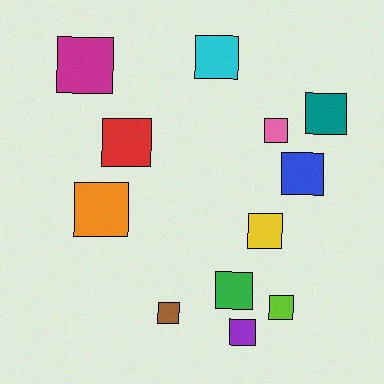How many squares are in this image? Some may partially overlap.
There are 12 squares.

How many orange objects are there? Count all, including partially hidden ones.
There is 1 orange object.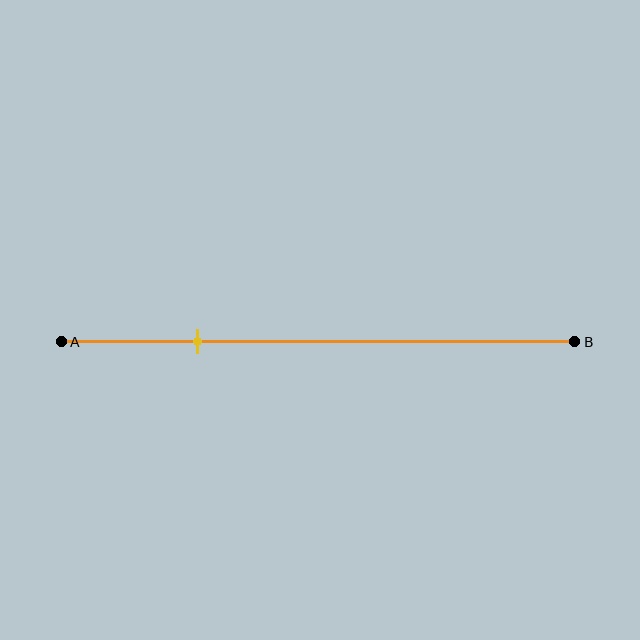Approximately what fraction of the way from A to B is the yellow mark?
The yellow mark is approximately 25% of the way from A to B.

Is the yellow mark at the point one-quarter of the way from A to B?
Yes, the mark is approximately at the one-quarter point.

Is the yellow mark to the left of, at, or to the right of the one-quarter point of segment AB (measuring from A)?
The yellow mark is approximately at the one-quarter point of segment AB.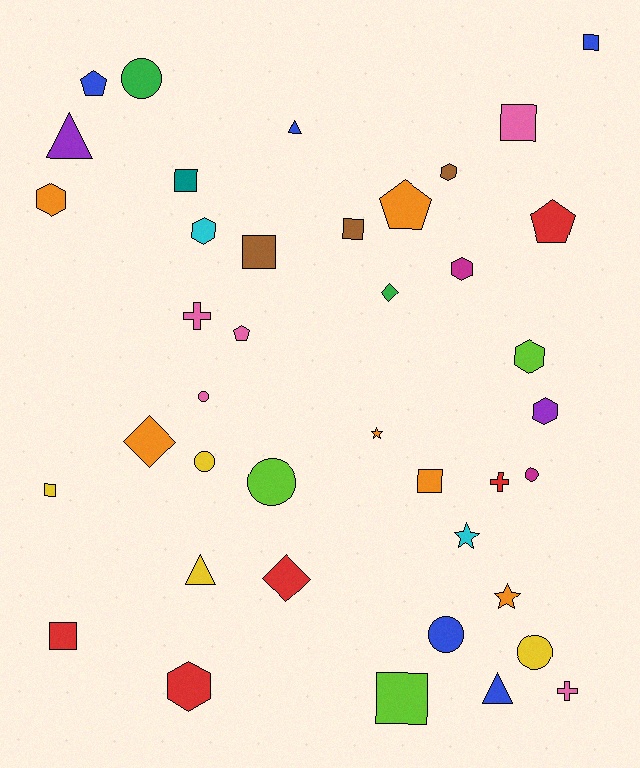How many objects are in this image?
There are 40 objects.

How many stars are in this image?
There are 3 stars.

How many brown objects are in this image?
There are 3 brown objects.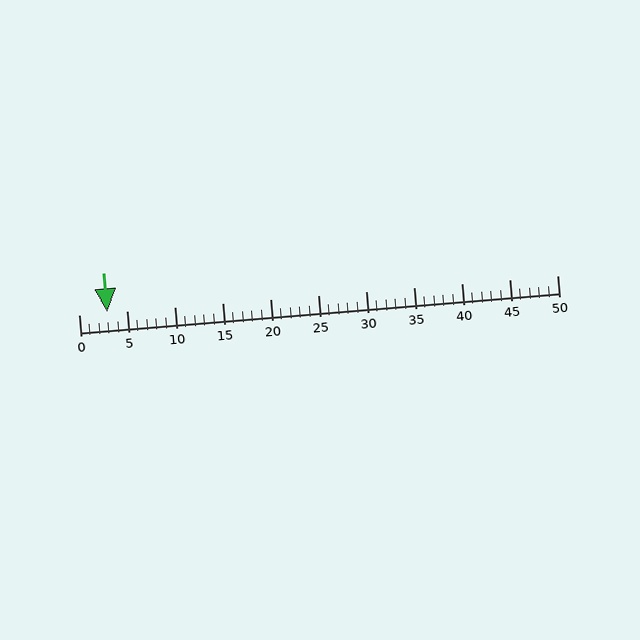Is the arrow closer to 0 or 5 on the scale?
The arrow is closer to 5.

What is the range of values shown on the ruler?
The ruler shows values from 0 to 50.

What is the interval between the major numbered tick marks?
The major tick marks are spaced 5 units apart.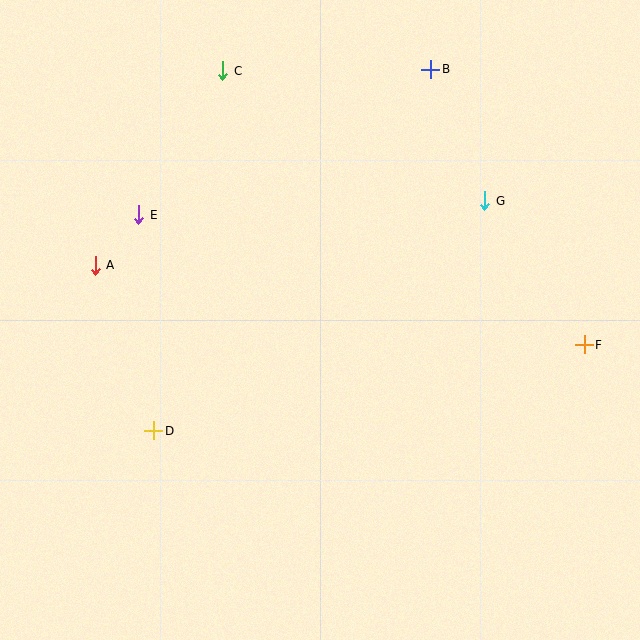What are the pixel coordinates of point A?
Point A is at (95, 265).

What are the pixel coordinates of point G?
Point G is at (485, 201).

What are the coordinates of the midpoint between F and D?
The midpoint between F and D is at (369, 388).